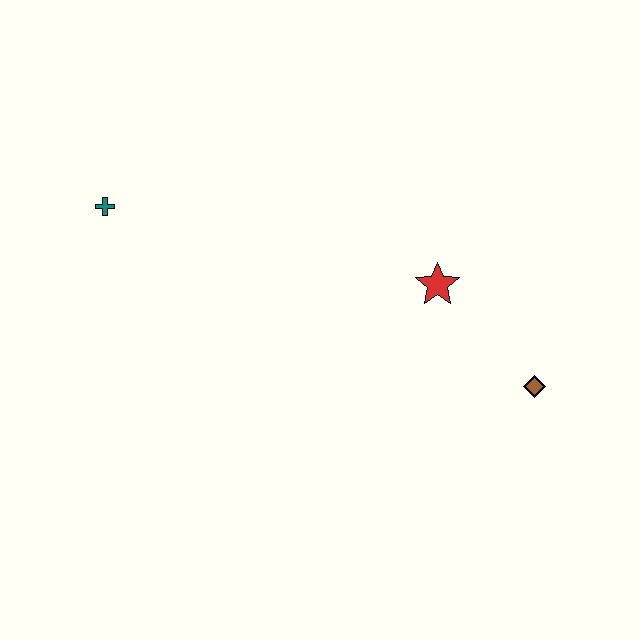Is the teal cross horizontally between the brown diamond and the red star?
No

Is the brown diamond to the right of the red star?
Yes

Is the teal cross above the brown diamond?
Yes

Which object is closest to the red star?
The brown diamond is closest to the red star.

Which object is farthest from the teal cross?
The brown diamond is farthest from the teal cross.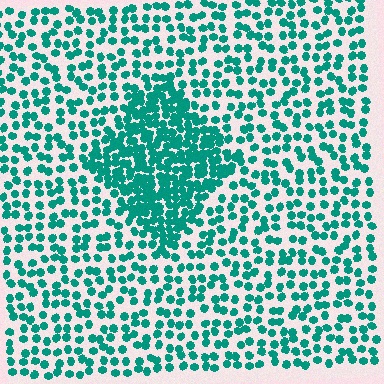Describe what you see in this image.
The image contains small teal elements arranged at two different densities. A diamond-shaped region is visible where the elements are more densely packed than the surrounding area.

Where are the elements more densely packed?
The elements are more densely packed inside the diamond boundary.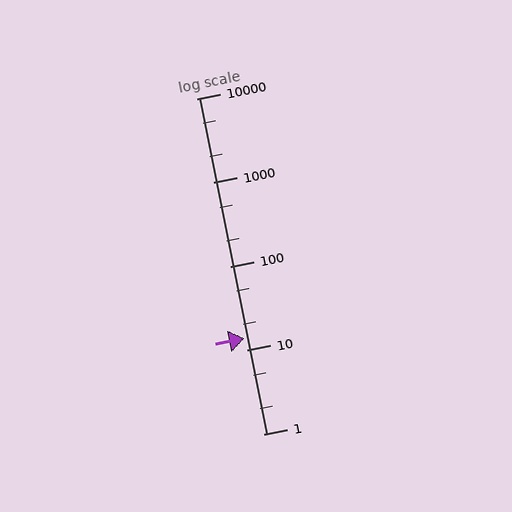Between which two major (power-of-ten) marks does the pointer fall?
The pointer is between 10 and 100.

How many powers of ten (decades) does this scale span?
The scale spans 4 decades, from 1 to 10000.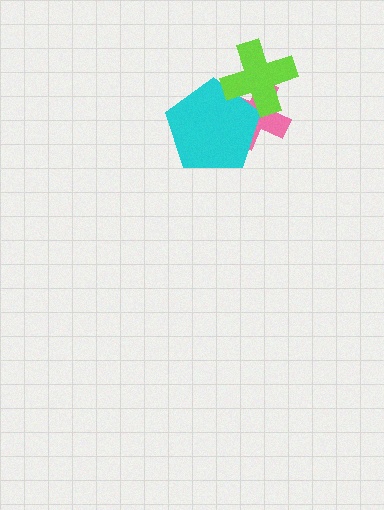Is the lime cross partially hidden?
No, no other shape covers it.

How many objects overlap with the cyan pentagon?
2 objects overlap with the cyan pentagon.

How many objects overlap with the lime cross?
2 objects overlap with the lime cross.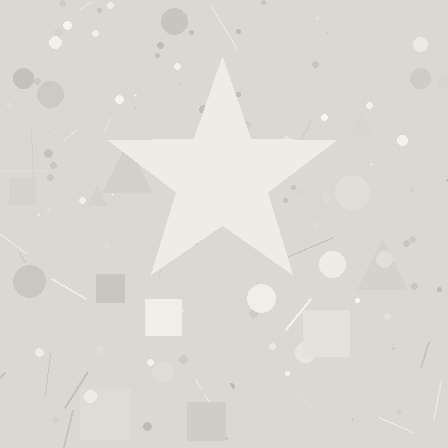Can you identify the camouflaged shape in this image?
The camouflaged shape is a star.